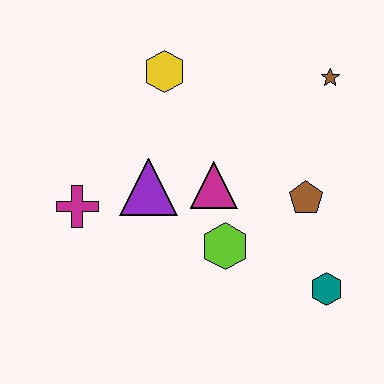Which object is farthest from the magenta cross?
The brown star is farthest from the magenta cross.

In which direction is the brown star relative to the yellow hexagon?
The brown star is to the right of the yellow hexagon.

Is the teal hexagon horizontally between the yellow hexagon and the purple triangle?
No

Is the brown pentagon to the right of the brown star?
No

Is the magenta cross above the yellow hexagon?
No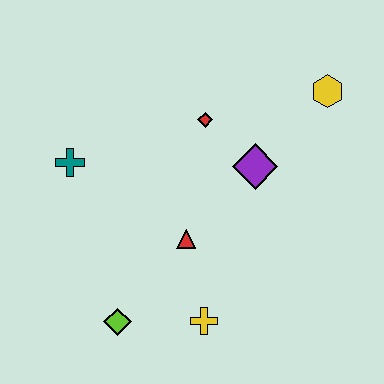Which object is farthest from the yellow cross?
The yellow hexagon is farthest from the yellow cross.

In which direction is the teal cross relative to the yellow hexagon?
The teal cross is to the left of the yellow hexagon.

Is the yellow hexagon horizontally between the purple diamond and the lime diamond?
No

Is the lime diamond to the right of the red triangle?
No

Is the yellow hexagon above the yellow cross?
Yes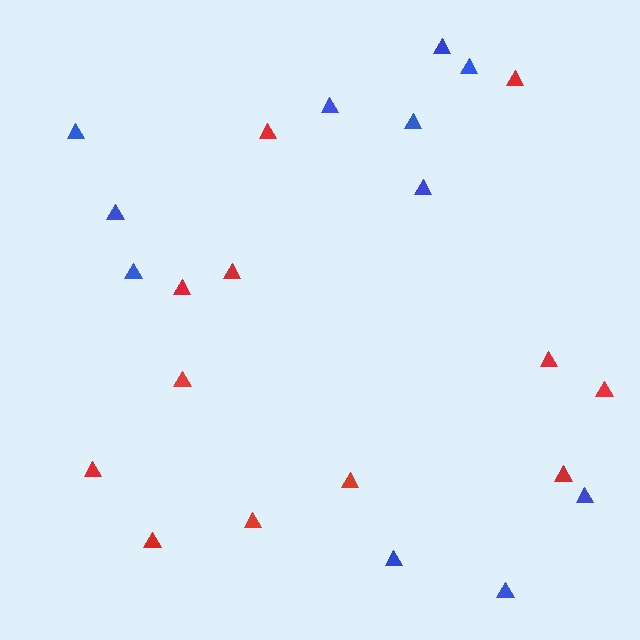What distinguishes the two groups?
There are 2 groups: one group of blue triangles (11) and one group of red triangles (12).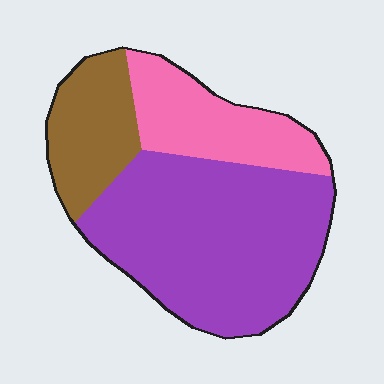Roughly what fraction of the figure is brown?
Brown covers roughly 20% of the figure.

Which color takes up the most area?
Purple, at roughly 60%.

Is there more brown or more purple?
Purple.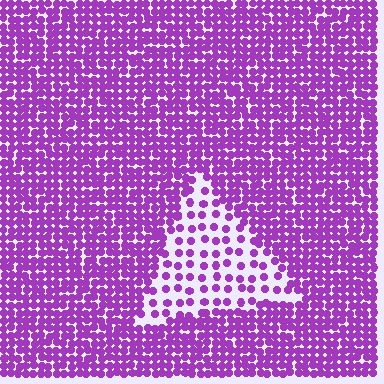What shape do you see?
I see a triangle.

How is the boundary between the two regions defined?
The boundary is defined by a change in element density (approximately 2.7x ratio). All elements are the same color, size, and shape.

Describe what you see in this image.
The image contains small purple elements arranged at two different densities. A triangle-shaped region is visible where the elements are less densely packed than the surrounding area.